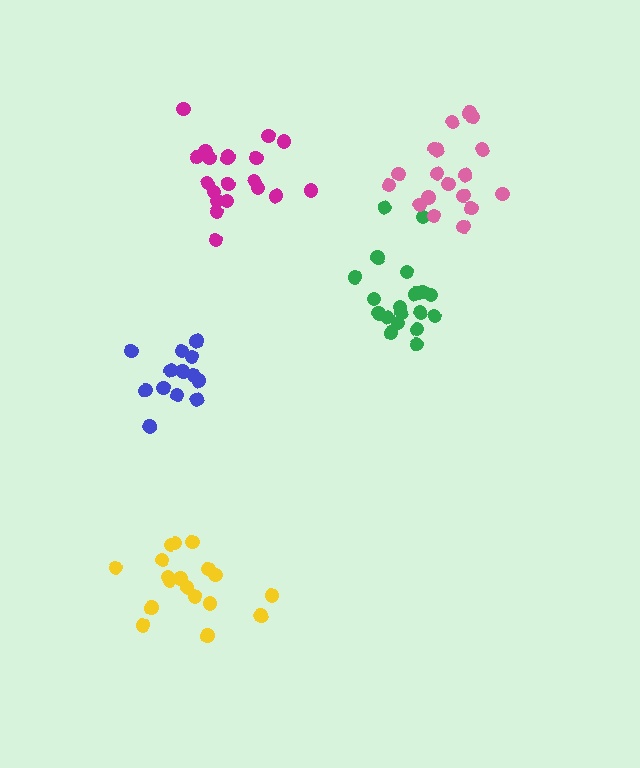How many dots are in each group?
Group 1: 20 dots, Group 2: 14 dots, Group 3: 18 dots, Group 4: 20 dots, Group 5: 18 dots (90 total).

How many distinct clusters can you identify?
There are 5 distinct clusters.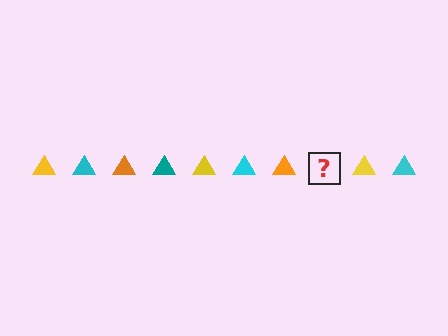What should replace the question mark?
The question mark should be replaced with a teal triangle.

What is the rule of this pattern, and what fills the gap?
The rule is that the pattern cycles through yellow, cyan, orange, teal triangles. The gap should be filled with a teal triangle.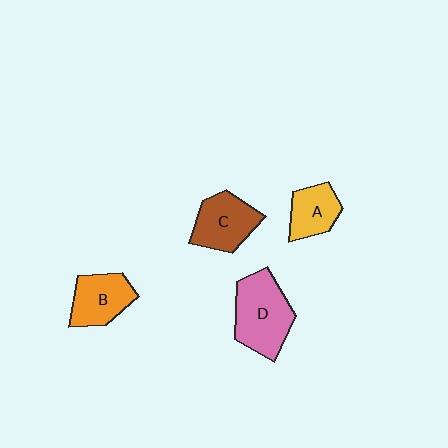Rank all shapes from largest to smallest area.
From largest to smallest: D (pink), C (brown), B (orange), A (yellow).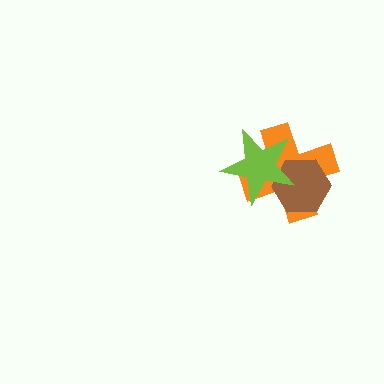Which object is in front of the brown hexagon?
The lime star is in front of the brown hexagon.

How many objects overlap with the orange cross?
2 objects overlap with the orange cross.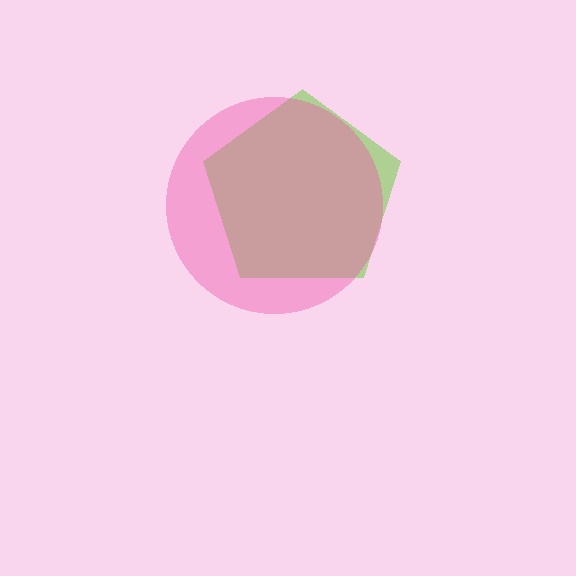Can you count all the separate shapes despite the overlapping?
Yes, there are 2 separate shapes.